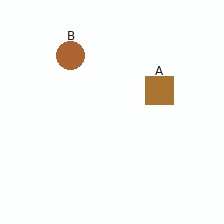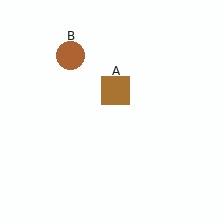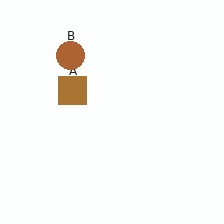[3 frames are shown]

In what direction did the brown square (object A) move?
The brown square (object A) moved left.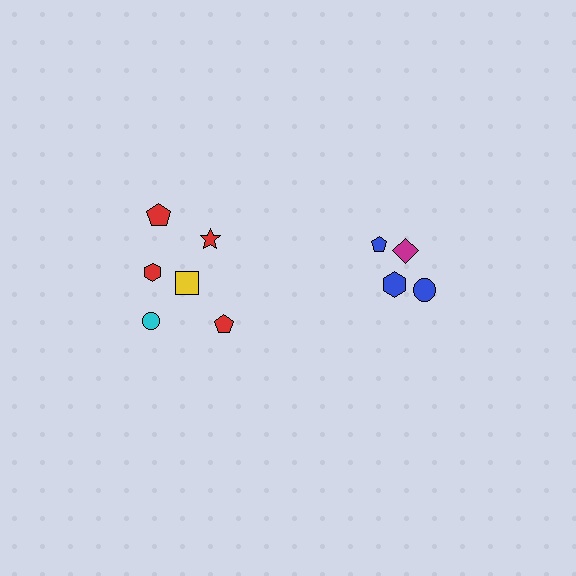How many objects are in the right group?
There are 4 objects.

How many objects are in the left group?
There are 6 objects.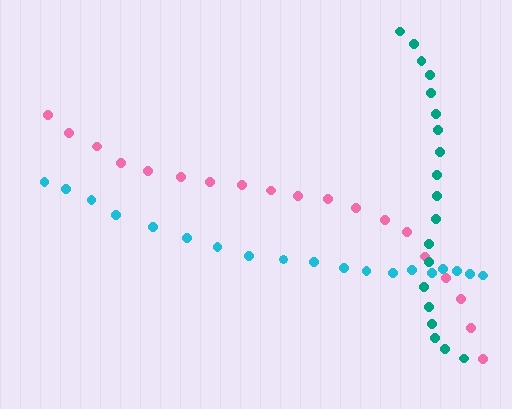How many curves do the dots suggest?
There are 3 distinct paths.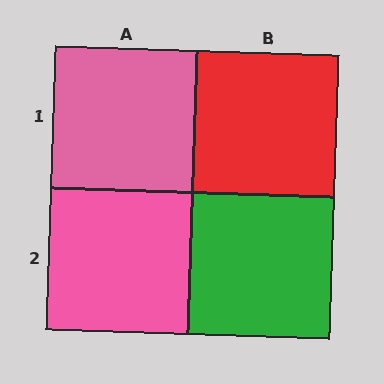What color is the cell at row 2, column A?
Pink.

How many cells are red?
1 cell is red.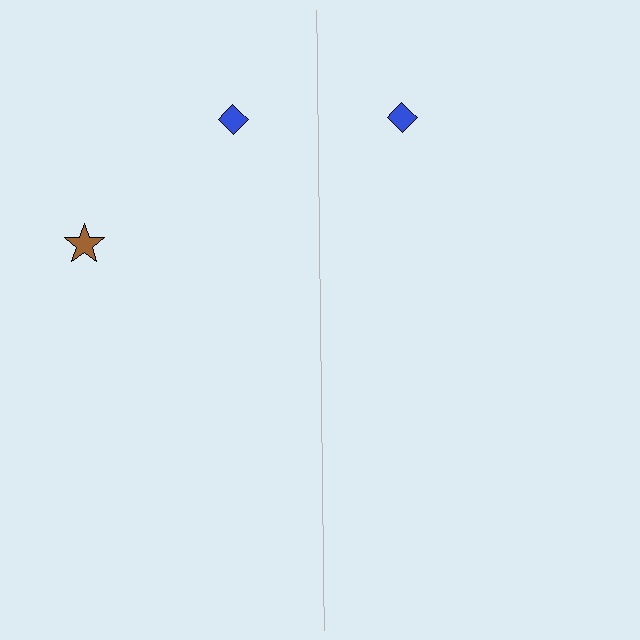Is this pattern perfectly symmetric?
No, the pattern is not perfectly symmetric. A brown star is missing from the right side.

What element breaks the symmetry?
A brown star is missing from the right side.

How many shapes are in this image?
There are 3 shapes in this image.